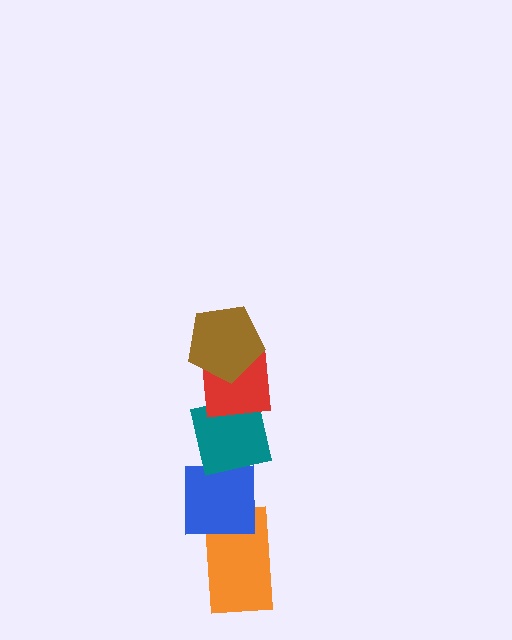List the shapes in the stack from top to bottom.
From top to bottom: the brown pentagon, the red square, the teal square, the blue square, the orange rectangle.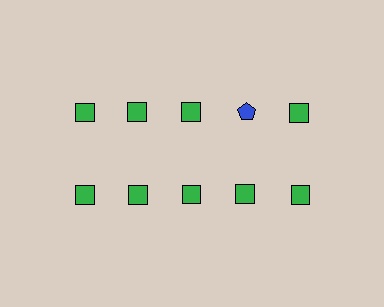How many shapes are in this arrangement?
There are 10 shapes arranged in a grid pattern.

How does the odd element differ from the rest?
It differs in both color (blue instead of green) and shape (pentagon instead of square).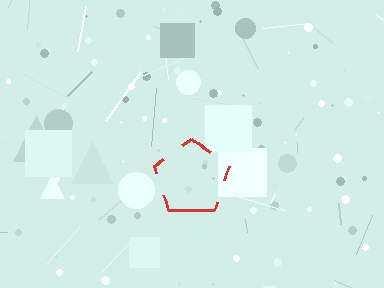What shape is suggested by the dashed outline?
The dashed outline suggests a pentagon.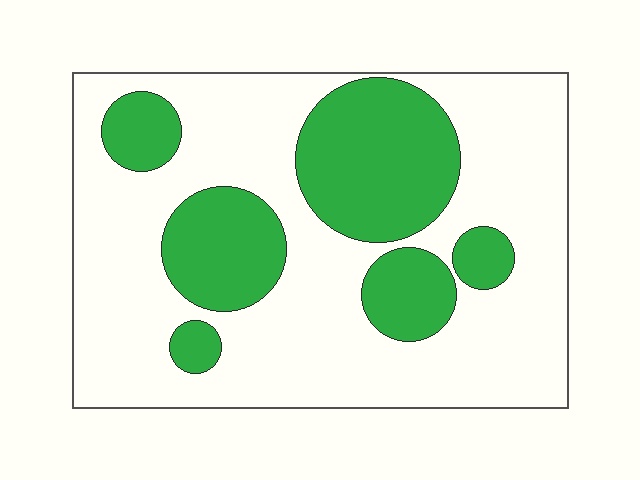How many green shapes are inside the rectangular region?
6.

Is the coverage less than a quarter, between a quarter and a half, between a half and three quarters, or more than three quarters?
Between a quarter and a half.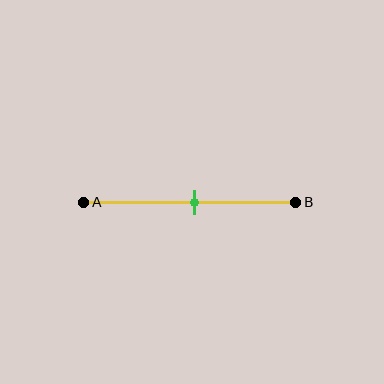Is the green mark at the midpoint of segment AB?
Yes, the mark is approximately at the midpoint.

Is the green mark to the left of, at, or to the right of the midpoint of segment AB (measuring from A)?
The green mark is approximately at the midpoint of segment AB.